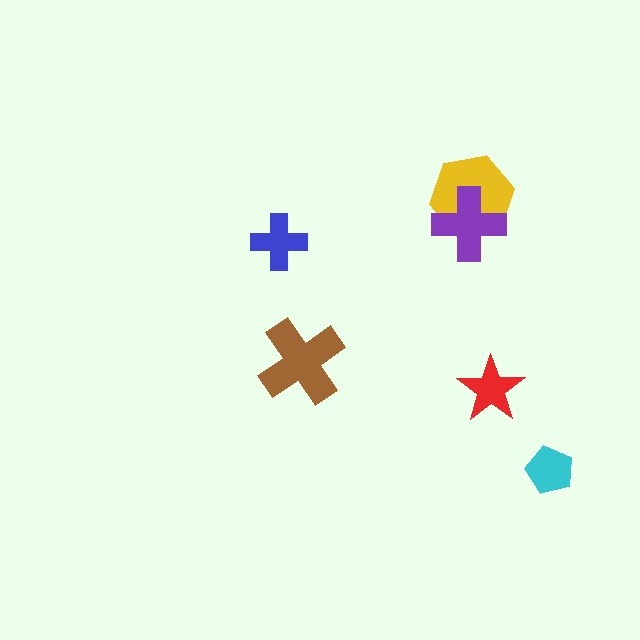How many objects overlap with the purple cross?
1 object overlaps with the purple cross.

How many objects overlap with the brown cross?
0 objects overlap with the brown cross.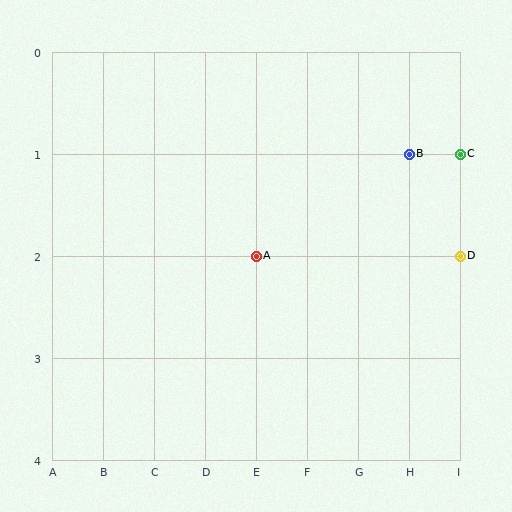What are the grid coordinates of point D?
Point D is at grid coordinates (I, 2).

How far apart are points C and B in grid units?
Points C and B are 1 column apart.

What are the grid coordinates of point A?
Point A is at grid coordinates (E, 2).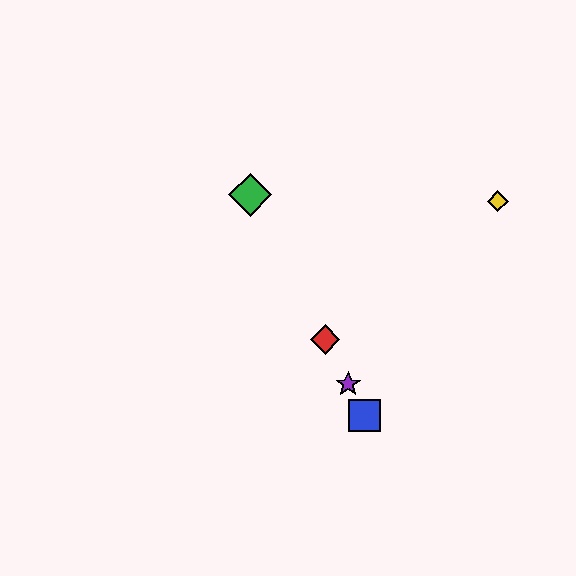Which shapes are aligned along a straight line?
The red diamond, the blue square, the green diamond, the purple star are aligned along a straight line.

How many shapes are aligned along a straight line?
4 shapes (the red diamond, the blue square, the green diamond, the purple star) are aligned along a straight line.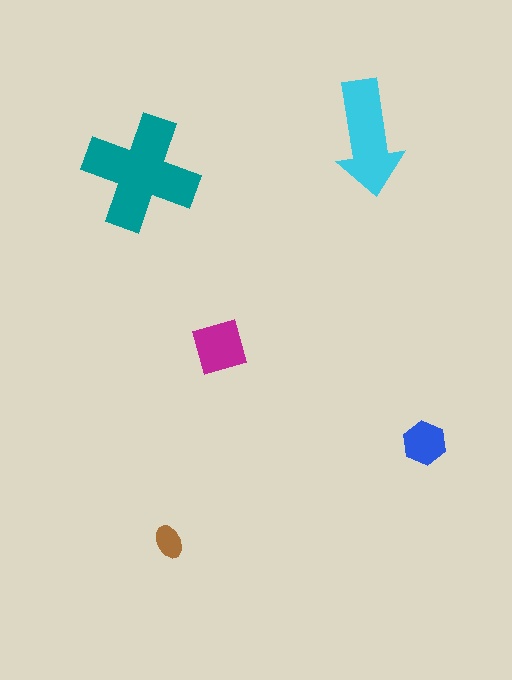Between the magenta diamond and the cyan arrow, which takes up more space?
The cyan arrow.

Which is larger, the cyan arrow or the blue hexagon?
The cyan arrow.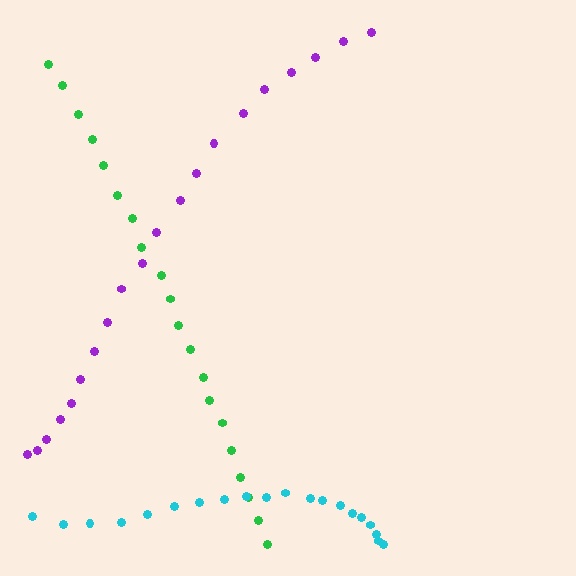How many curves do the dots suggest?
There are 3 distinct paths.